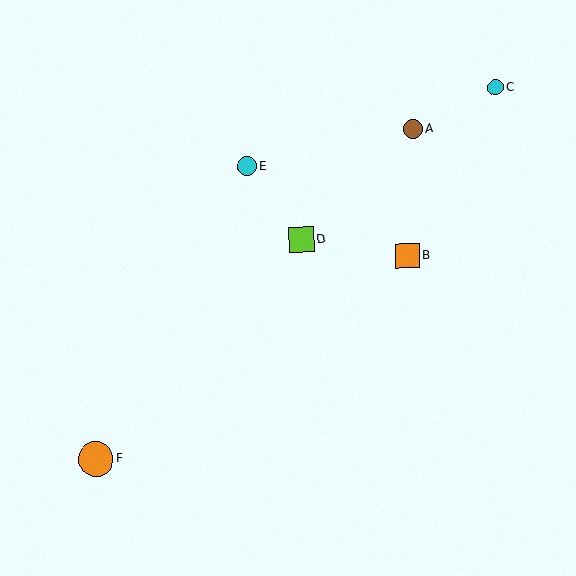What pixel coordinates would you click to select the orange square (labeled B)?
Click at (407, 256) to select the orange square B.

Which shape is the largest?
The orange circle (labeled F) is the largest.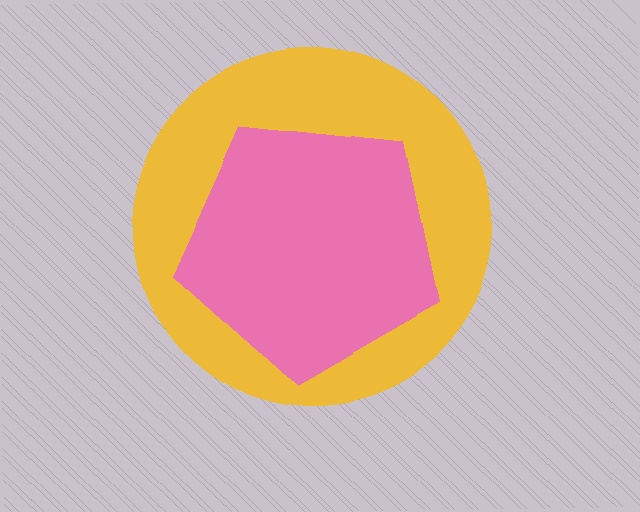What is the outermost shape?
The yellow circle.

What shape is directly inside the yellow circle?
The pink pentagon.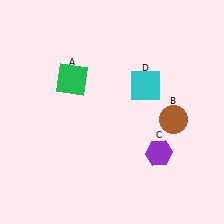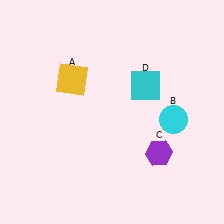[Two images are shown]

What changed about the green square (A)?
In Image 1, A is green. In Image 2, it changed to yellow.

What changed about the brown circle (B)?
In Image 1, B is brown. In Image 2, it changed to cyan.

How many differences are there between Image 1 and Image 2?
There are 2 differences between the two images.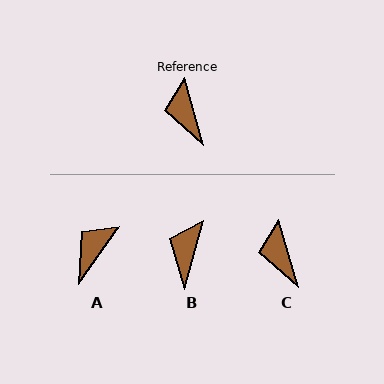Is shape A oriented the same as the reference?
No, it is off by about 51 degrees.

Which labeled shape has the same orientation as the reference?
C.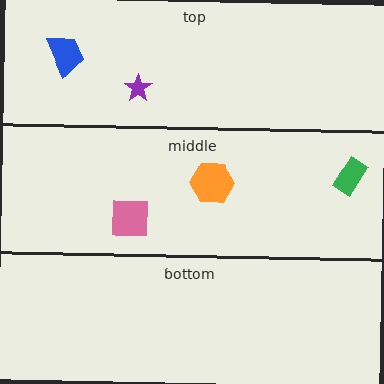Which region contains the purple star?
The top region.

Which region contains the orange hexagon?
The middle region.